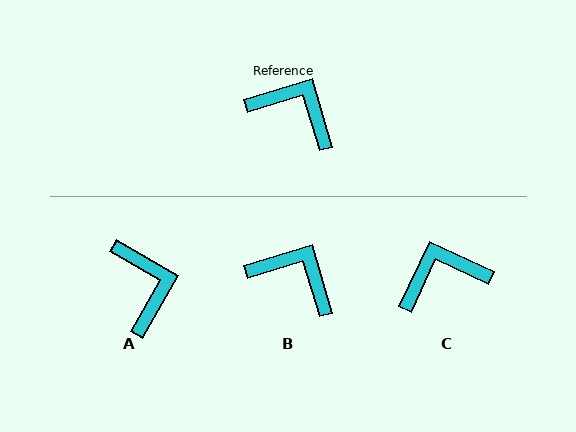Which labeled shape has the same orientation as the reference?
B.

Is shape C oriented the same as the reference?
No, it is off by about 48 degrees.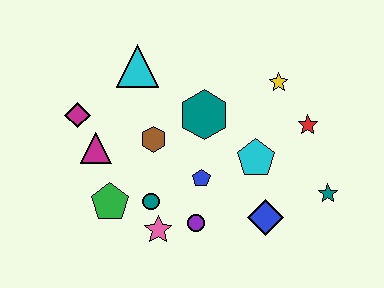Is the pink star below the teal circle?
Yes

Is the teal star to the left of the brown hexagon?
No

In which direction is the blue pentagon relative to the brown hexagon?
The blue pentagon is to the right of the brown hexagon.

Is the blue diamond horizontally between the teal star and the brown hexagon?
Yes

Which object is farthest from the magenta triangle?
The teal star is farthest from the magenta triangle.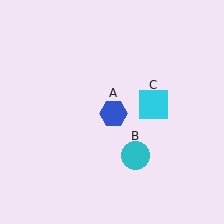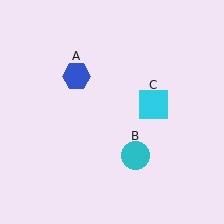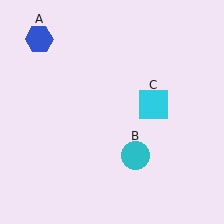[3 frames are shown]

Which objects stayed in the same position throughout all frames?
Cyan circle (object B) and cyan square (object C) remained stationary.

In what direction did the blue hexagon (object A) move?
The blue hexagon (object A) moved up and to the left.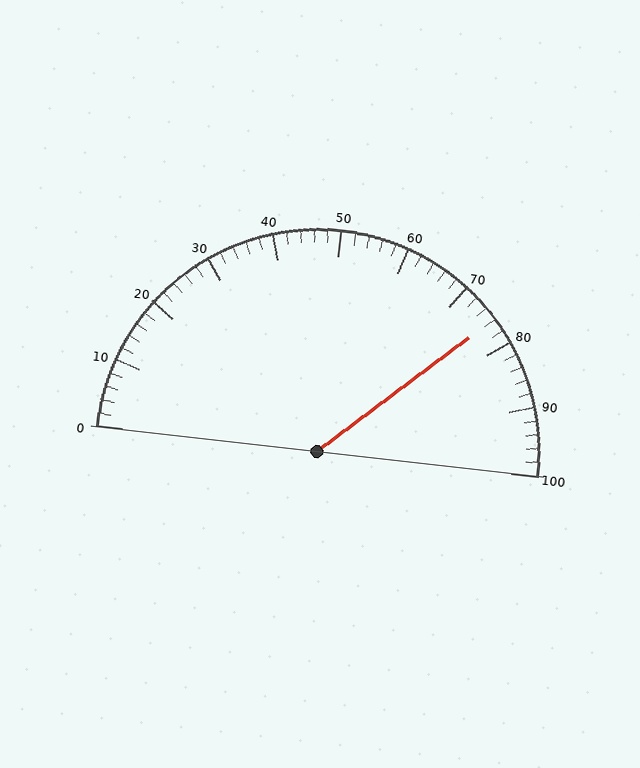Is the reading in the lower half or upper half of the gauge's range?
The reading is in the upper half of the range (0 to 100).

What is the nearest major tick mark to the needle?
The nearest major tick mark is 80.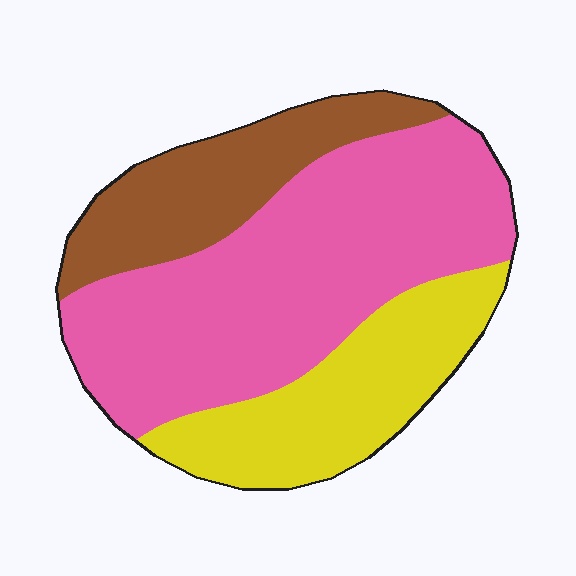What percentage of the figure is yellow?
Yellow takes up about one quarter (1/4) of the figure.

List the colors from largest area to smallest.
From largest to smallest: pink, yellow, brown.